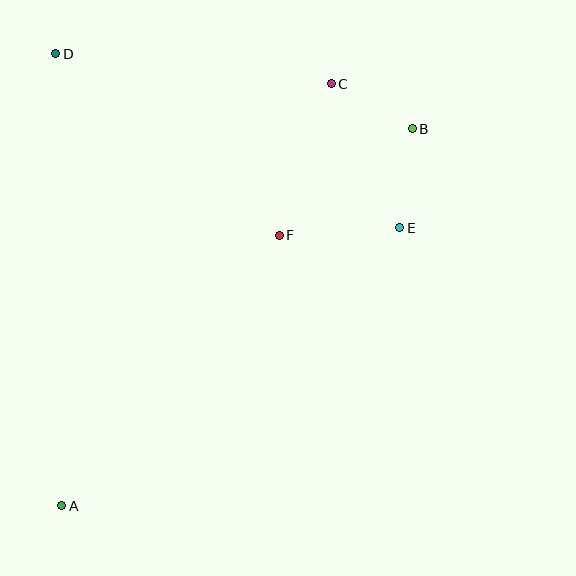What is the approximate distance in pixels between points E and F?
The distance between E and F is approximately 121 pixels.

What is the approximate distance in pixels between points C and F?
The distance between C and F is approximately 160 pixels.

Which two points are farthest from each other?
Points A and B are farthest from each other.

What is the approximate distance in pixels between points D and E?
The distance between D and E is approximately 386 pixels.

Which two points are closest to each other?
Points B and C are closest to each other.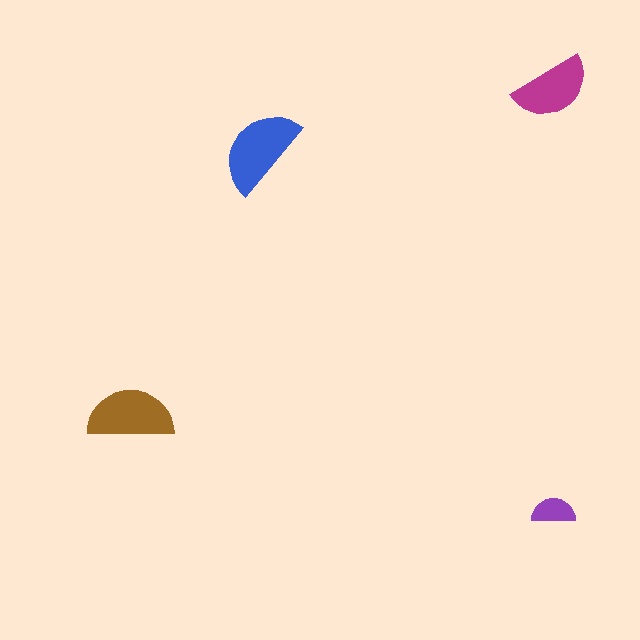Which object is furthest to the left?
The brown semicircle is leftmost.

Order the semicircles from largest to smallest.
the blue one, the brown one, the magenta one, the purple one.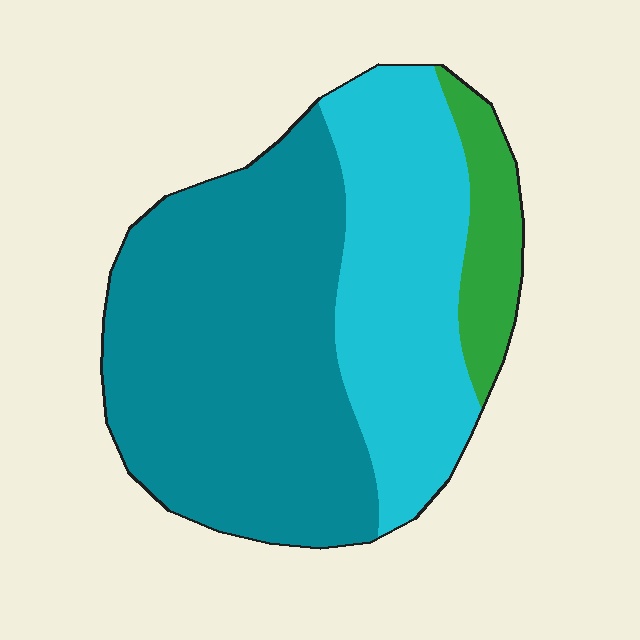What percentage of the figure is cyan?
Cyan covers about 35% of the figure.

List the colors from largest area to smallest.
From largest to smallest: teal, cyan, green.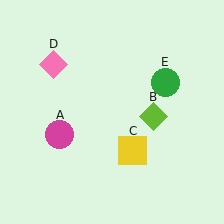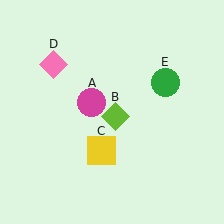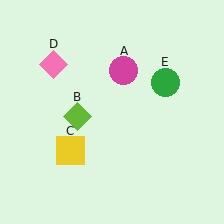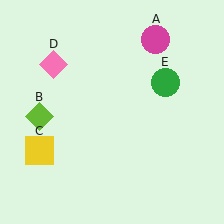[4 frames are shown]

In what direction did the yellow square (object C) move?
The yellow square (object C) moved left.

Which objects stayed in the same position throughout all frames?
Pink diamond (object D) and green circle (object E) remained stationary.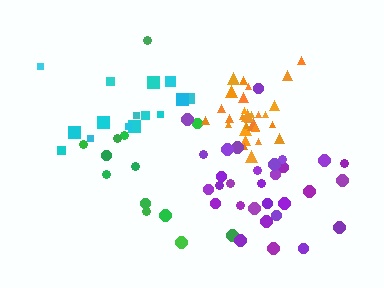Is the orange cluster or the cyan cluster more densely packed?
Orange.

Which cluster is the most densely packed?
Orange.